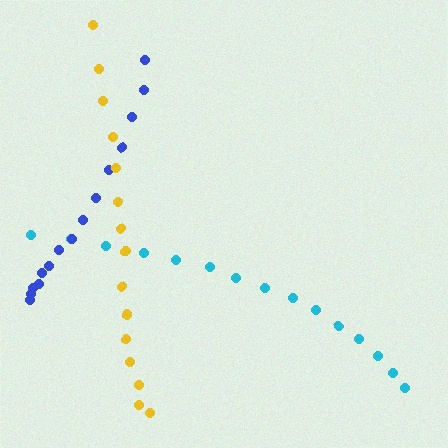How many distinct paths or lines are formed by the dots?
There are 3 distinct paths.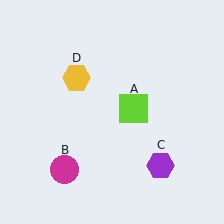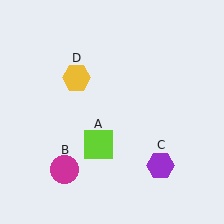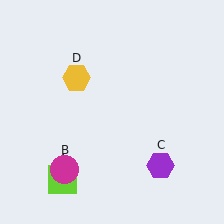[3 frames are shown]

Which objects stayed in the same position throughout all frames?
Magenta circle (object B) and purple hexagon (object C) and yellow hexagon (object D) remained stationary.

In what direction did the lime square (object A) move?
The lime square (object A) moved down and to the left.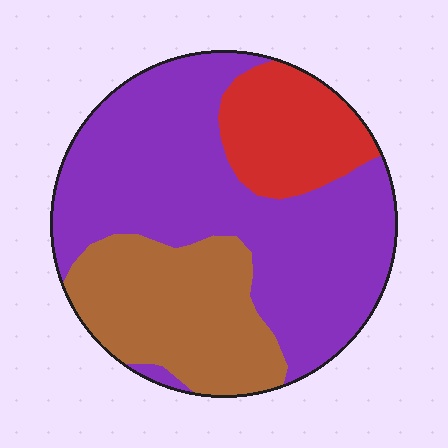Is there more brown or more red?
Brown.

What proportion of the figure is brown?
Brown covers roughly 25% of the figure.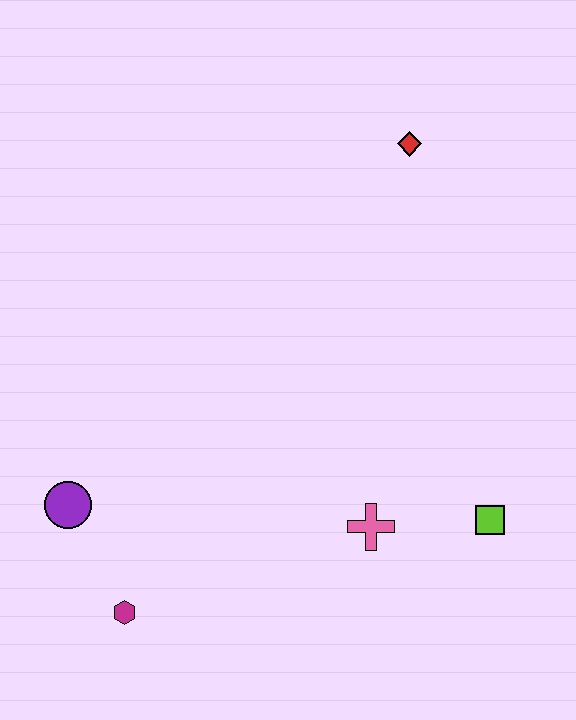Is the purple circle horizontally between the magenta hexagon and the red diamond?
No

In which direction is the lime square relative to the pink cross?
The lime square is to the right of the pink cross.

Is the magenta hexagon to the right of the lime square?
No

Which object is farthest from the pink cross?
The red diamond is farthest from the pink cross.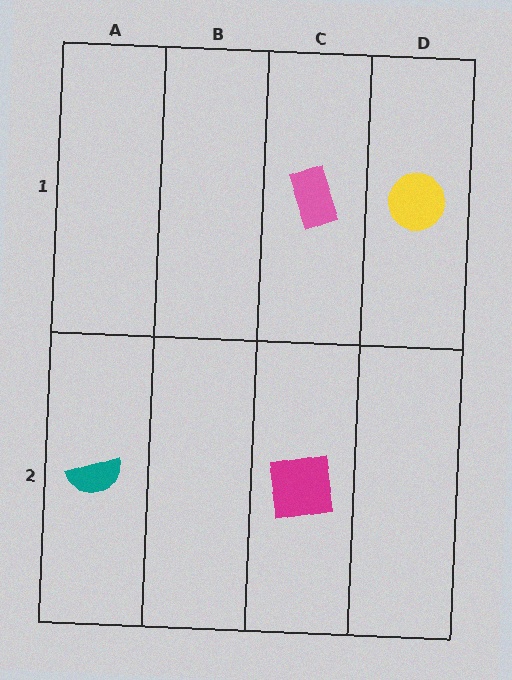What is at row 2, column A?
A teal semicircle.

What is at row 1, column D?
A yellow circle.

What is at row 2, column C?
A magenta square.